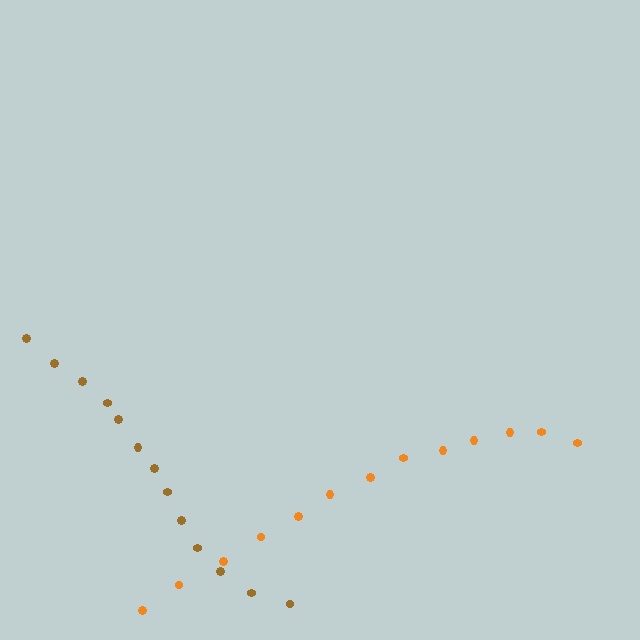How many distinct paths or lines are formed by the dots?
There are 2 distinct paths.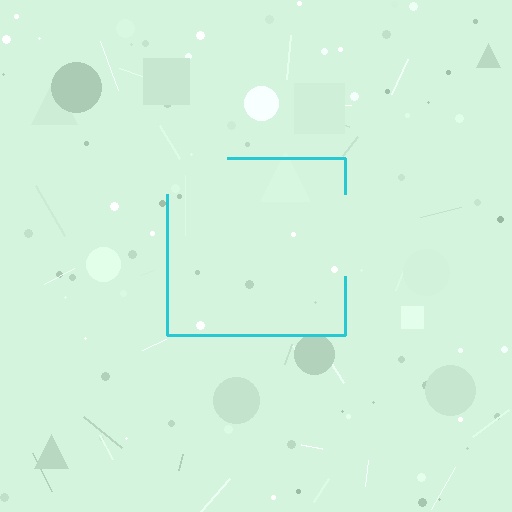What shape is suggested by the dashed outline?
The dashed outline suggests a square.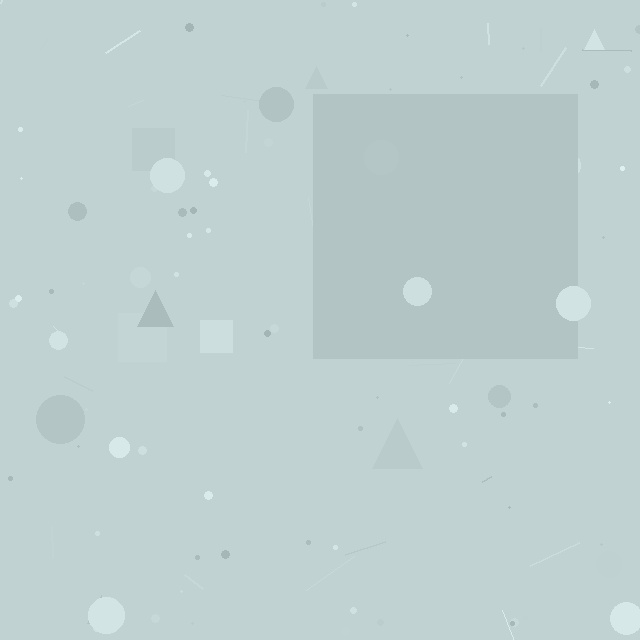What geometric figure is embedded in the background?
A square is embedded in the background.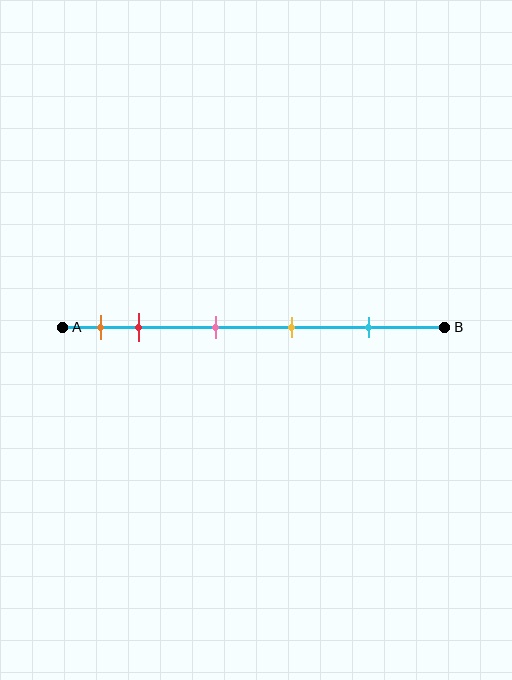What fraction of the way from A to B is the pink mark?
The pink mark is approximately 40% (0.4) of the way from A to B.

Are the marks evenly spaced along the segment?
No, the marks are not evenly spaced.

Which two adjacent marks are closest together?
The orange and red marks are the closest adjacent pair.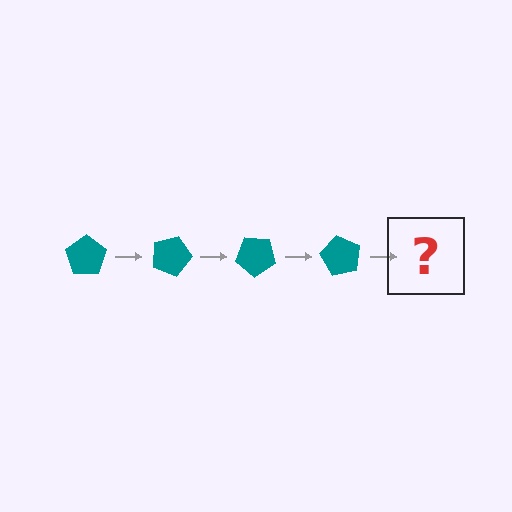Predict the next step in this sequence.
The next step is a teal pentagon rotated 80 degrees.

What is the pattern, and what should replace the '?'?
The pattern is that the pentagon rotates 20 degrees each step. The '?' should be a teal pentagon rotated 80 degrees.